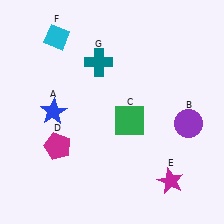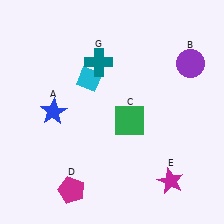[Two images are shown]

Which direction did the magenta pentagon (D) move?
The magenta pentagon (D) moved down.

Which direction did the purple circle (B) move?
The purple circle (B) moved up.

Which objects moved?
The objects that moved are: the purple circle (B), the magenta pentagon (D), the cyan diamond (F).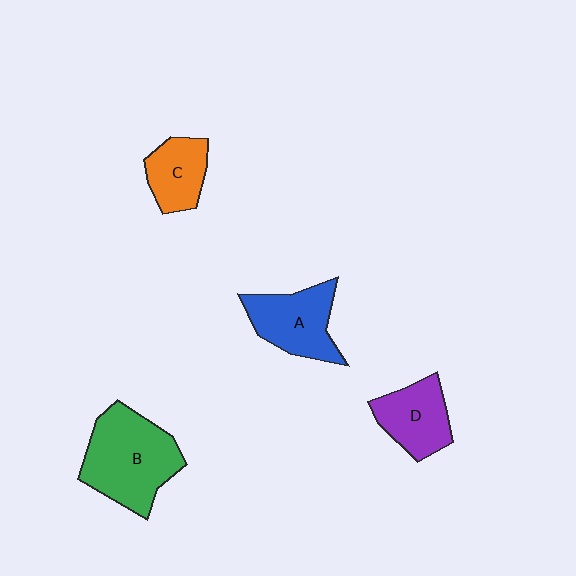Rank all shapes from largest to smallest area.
From largest to smallest: B (green), A (blue), D (purple), C (orange).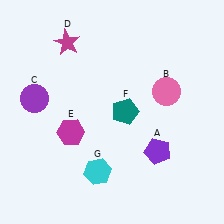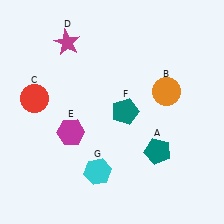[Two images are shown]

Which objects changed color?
A changed from purple to teal. B changed from pink to orange. C changed from purple to red.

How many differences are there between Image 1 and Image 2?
There are 3 differences between the two images.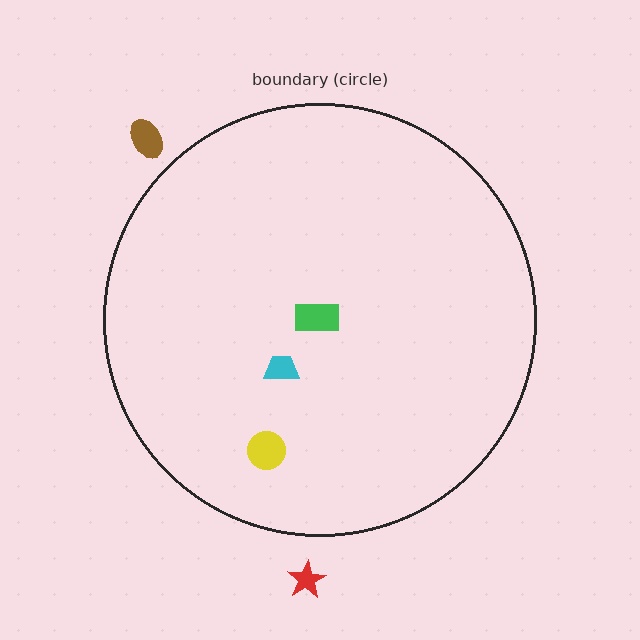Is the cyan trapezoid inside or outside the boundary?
Inside.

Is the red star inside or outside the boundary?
Outside.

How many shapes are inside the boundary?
3 inside, 2 outside.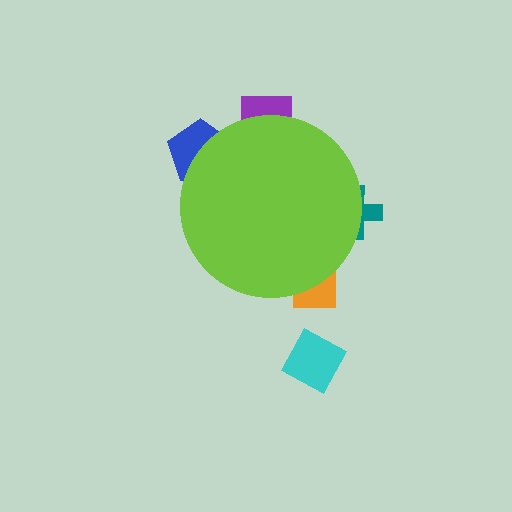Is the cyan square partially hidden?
No, the cyan square is fully visible.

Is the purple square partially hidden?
Yes, the purple square is partially hidden behind the lime circle.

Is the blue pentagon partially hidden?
Yes, the blue pentagon is partially hidden behind the lime circle.